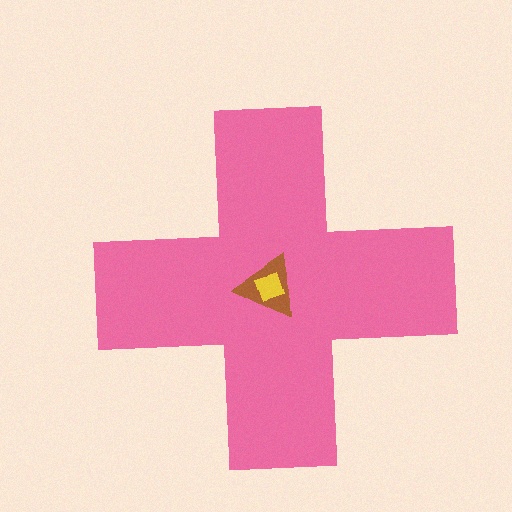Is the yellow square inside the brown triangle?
Yes.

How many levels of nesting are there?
3.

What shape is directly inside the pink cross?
The brown triangle.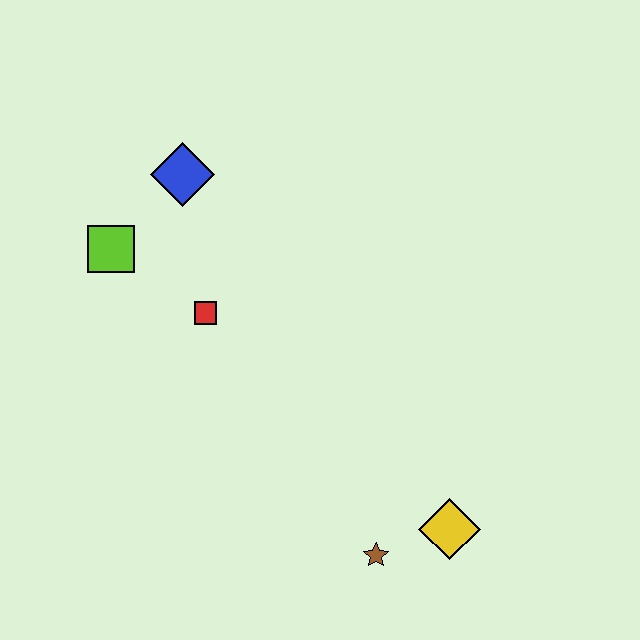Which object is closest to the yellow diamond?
The brown star is closest to the yellow diamond.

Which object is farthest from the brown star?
The blue diamond is farthest from the brown star.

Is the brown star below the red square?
Yes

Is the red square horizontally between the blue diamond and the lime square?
No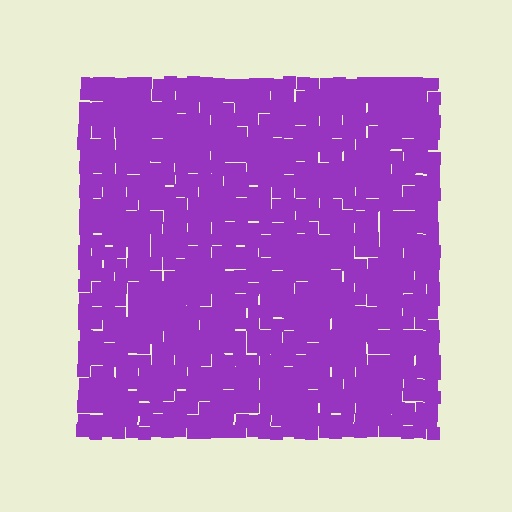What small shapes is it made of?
It is made of small squares.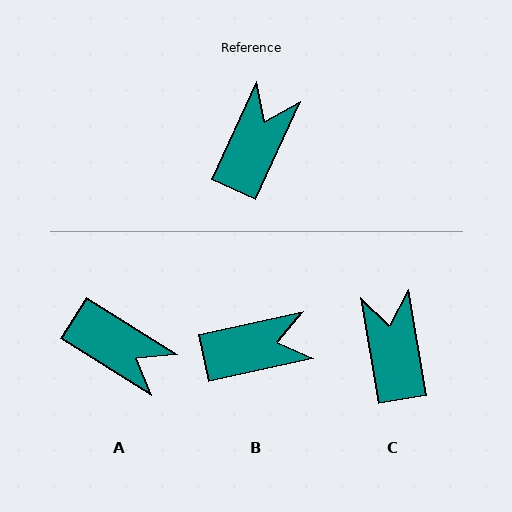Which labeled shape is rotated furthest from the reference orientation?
A, about 98 degrees away.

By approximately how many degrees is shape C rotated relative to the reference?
Approximately 34 degrees counter-clockwise.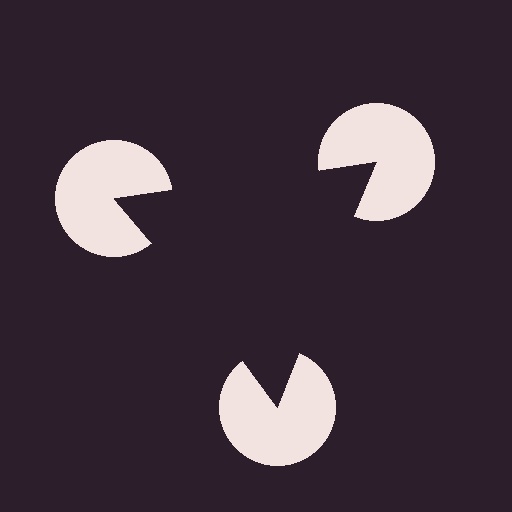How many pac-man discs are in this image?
There are 3 — one at each vertex of the illusory triangle.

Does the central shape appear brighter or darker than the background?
It typically appears slightly darker than the background, even though no actual brightness change is drawn.